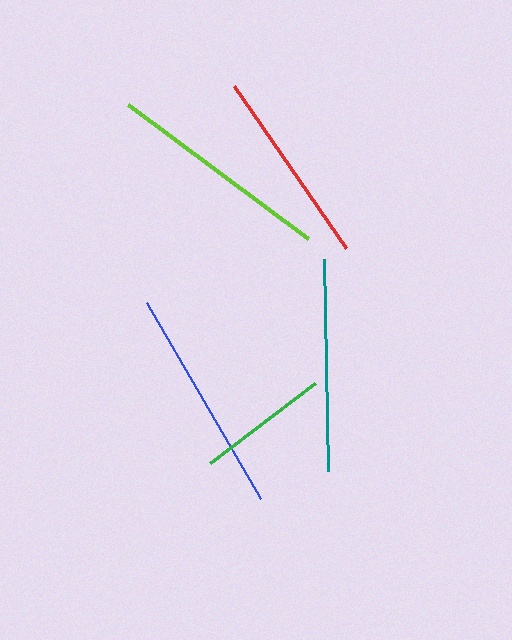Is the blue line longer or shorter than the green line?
The blue line is longer than the green line.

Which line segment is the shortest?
The green line is the shortest at approximately 132 pixels.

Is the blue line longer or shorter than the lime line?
The blue line is longer than the lime line.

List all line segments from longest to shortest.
From longest to shortest: blue, lime, teal, red, green.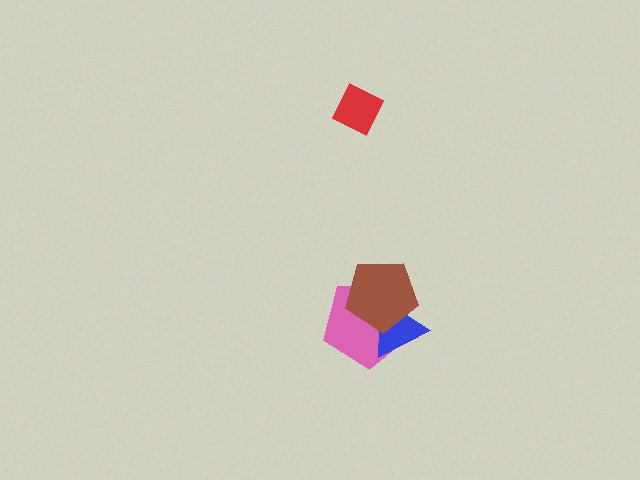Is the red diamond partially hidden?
No, no other shape covers it.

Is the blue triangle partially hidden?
Yes, it is partially covered by another shape.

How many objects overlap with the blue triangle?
2 objects overlap with the blue triangle.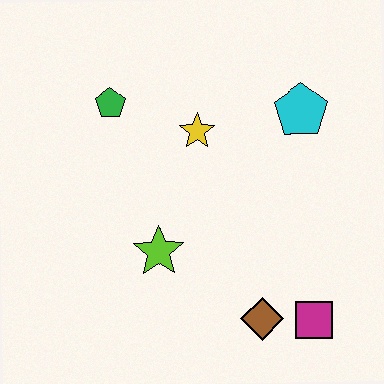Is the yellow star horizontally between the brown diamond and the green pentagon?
Yes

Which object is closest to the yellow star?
The green pentagon is closest to the yellow star.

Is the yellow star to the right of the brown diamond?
No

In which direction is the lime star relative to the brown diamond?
The lime star is to the left of the brown diamond.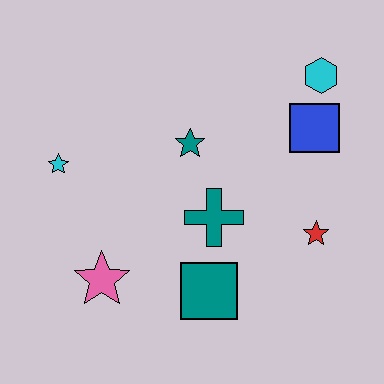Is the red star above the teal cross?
No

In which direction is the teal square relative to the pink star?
The teal square is to the right of the pink star.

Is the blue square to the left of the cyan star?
No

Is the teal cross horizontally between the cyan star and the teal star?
No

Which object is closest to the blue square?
The cyan hexagon is closest to the blue square.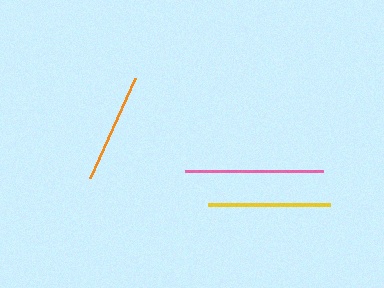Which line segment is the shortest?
The orange line is the shortest at approximately 109 pixels.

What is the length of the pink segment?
The pink segment is approximately 138 pixels long.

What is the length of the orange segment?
The orange segment is approximately 109 pixels long.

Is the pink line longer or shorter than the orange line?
The pink line is longer than the orange line.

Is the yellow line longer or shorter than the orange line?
The yellow line is longer than the orange line.